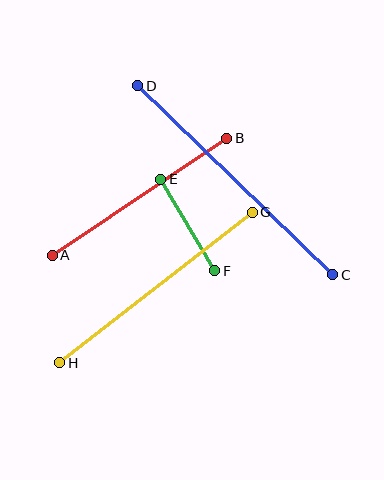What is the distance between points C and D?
The distance is approximately 272 pixels.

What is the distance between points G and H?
The distance is approximately 244 pixels.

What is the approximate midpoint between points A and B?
The midpoint is at approximately (140, 197) pixels.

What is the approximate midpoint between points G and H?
The midpoint is at approximately (156, 287) pixels.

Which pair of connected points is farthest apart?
Points C and D are farthest apart.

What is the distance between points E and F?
The distance is approximately 106 pixels.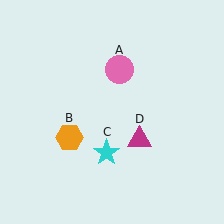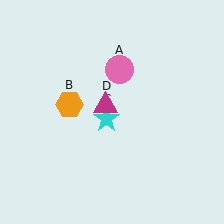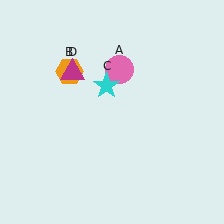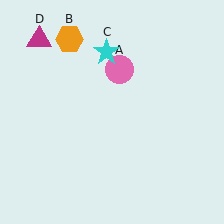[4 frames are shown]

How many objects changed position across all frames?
3 objects changed position: orange hexagon (object B), cyan star (object C), magenta triangle (object D).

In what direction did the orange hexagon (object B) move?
The orange hexagon (object B) moved up.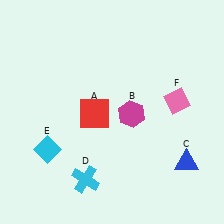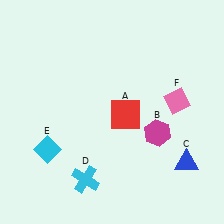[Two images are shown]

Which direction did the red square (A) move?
The red square (A) moved right.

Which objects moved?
The objects that moved are: the red square (A), the magenta hexagon (B).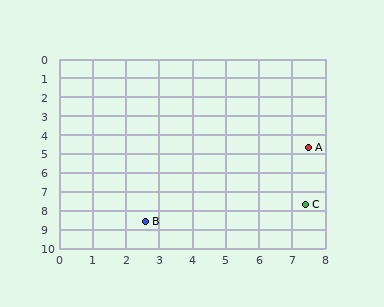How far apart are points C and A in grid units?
Points C and A are about 3.0 grid units apart.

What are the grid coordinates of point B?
Point B is at approximately (2.6, 8.6).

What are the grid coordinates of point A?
Point A is at approximately (7.5, 4.7).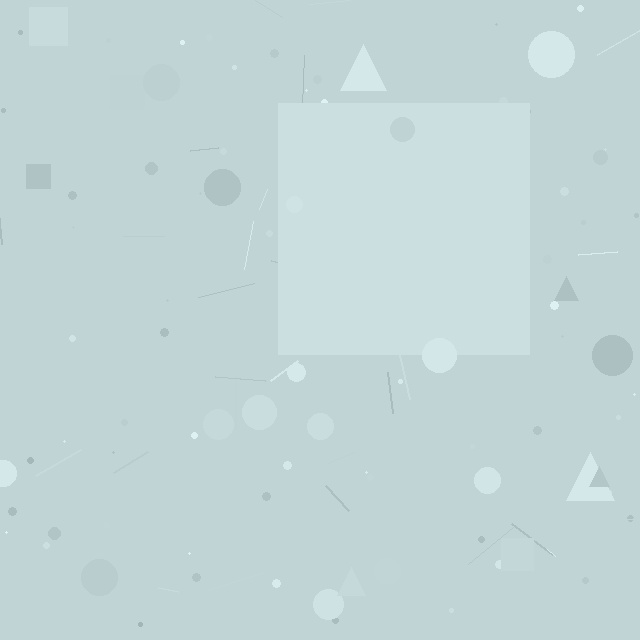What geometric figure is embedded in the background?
A square is embedded in the background.